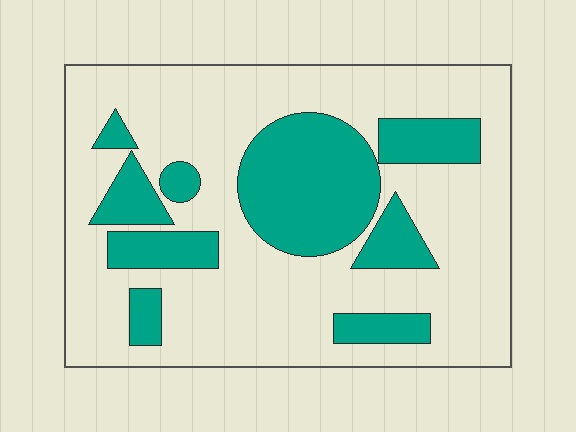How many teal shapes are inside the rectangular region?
9.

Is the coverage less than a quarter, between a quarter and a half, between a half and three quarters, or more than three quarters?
Between a quarter and a half.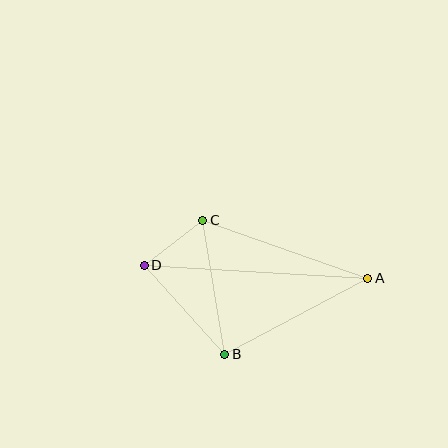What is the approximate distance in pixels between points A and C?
The distance between A and C is approximately 175 pixels.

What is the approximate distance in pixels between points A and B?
The distance between A and B is approximately 162 pixels.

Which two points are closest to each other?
Points C and D are closest to each other.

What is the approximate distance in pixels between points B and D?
The distance between B and D is approximately 120 pixels.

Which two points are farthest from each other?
Points A and D are farthest from each other.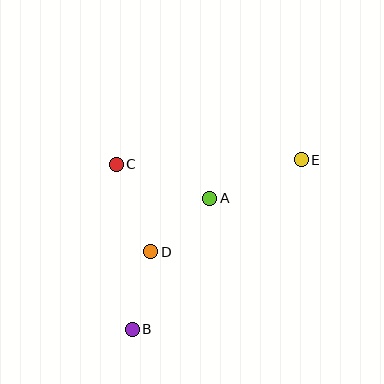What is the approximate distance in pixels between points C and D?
The distance between C and D is approximately 94 pixels.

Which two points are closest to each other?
Points A and D are closest to each other.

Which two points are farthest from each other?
Points B and E are farthest from each other.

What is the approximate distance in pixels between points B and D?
The distance between B and D is approximately 80 pixels.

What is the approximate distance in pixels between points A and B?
The distance between A and B is approximately 152 pixels.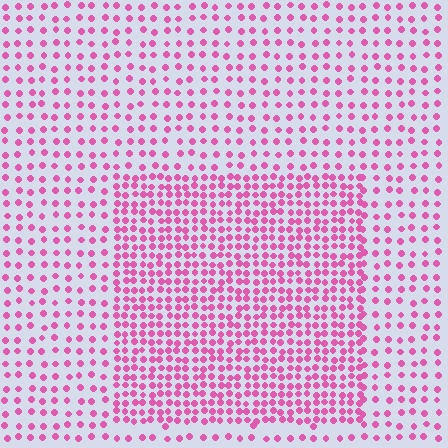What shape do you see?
I see a rectangle.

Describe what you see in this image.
The image contains small pink elements arranged at two different densities. A rectangle-shaped region is visible where the elements are more densely packed than the surrounding area.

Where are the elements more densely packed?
The elements are more densely packed inside the rectangle boundary.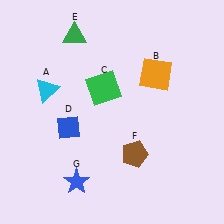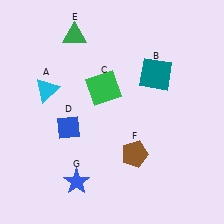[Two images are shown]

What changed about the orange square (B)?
In Image 1, B is orange. In Image 2, it changed to teal.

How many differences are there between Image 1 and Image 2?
There is 1 difference between the two images.